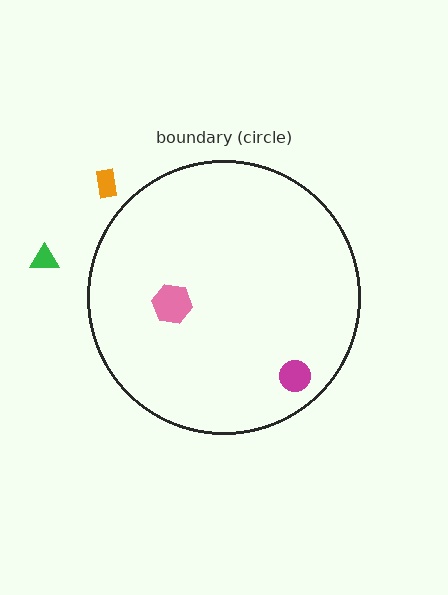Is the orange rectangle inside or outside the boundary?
Outside.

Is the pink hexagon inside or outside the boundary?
Inside.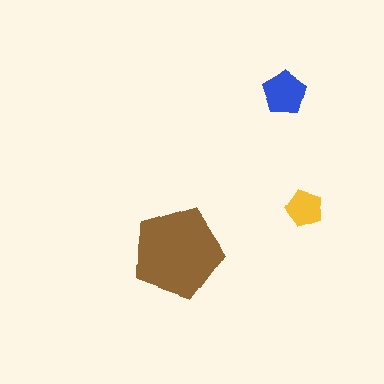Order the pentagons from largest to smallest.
the brown one, the blue one, the yellow one.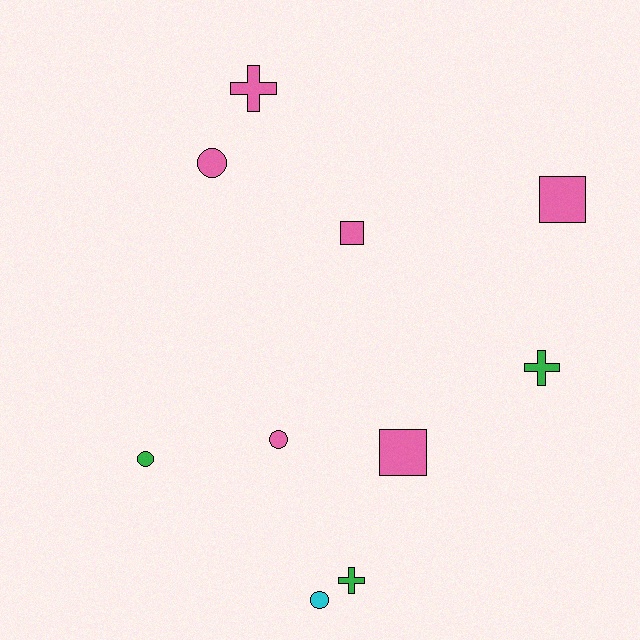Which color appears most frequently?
Pink, with 6 objects.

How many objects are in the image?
There are 10 objects.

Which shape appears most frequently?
Circle, with 4 objects.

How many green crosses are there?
There are 2 green crosses.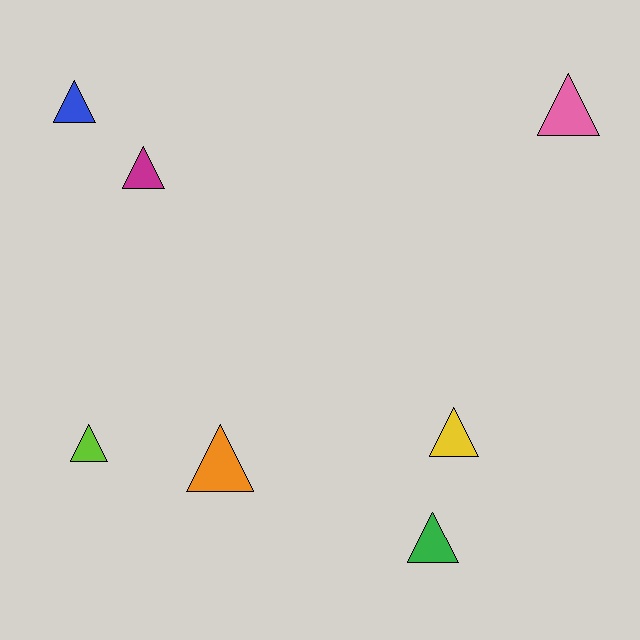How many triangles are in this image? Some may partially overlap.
There are 7 triangles.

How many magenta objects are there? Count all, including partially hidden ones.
There is 1 magenta object.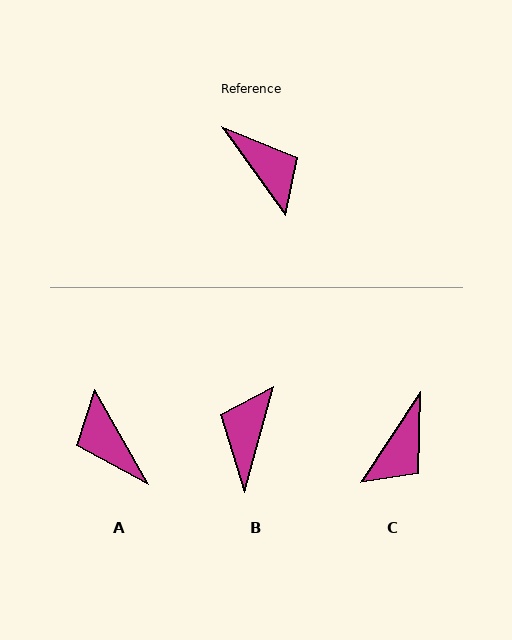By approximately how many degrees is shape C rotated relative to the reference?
Approximately 69 degrees clockwise.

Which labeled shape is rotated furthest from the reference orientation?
A, about 174 degrees away.